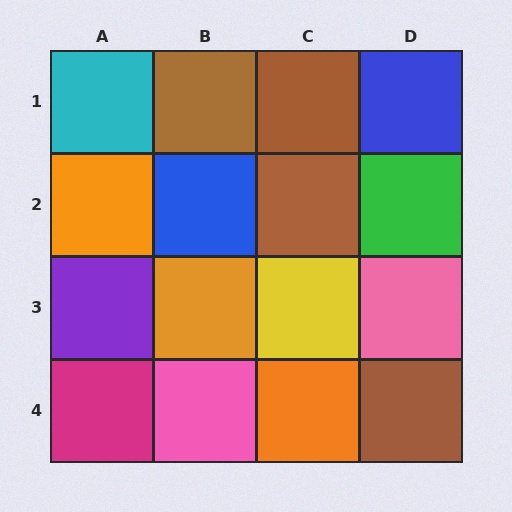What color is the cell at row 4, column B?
Pink.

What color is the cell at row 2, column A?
Orange.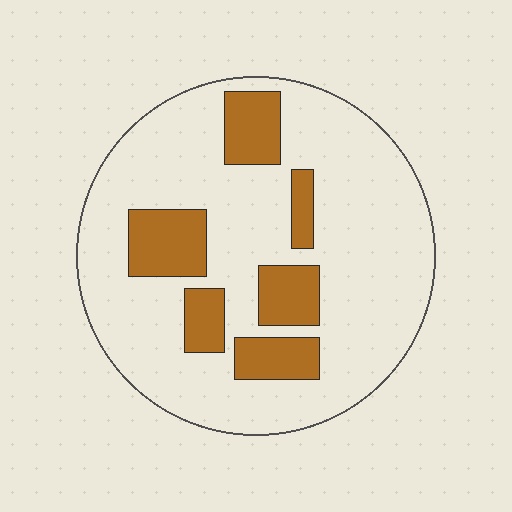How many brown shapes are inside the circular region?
6.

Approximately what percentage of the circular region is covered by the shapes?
Approximately 20%.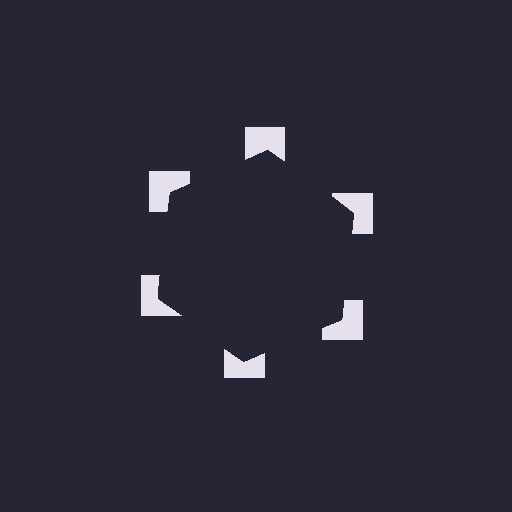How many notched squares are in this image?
There are 6 — one at each vertex of the illusory hexagon.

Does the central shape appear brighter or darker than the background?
It typically appears slightly darker than the background, even though no actual brightness change is drawn.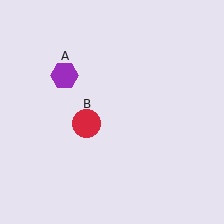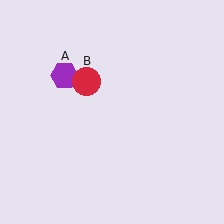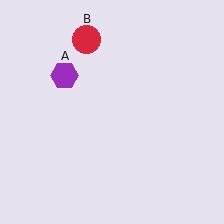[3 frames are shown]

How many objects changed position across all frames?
1 object changed position: red circle (object B).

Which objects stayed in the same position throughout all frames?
Purple hexagon (object A) remained stationary.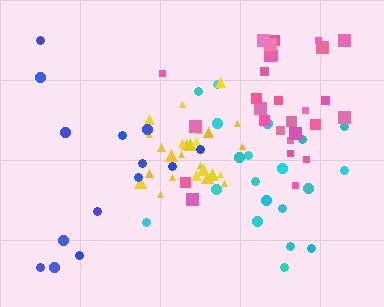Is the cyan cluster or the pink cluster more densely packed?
Pink.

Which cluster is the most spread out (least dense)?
Blue.